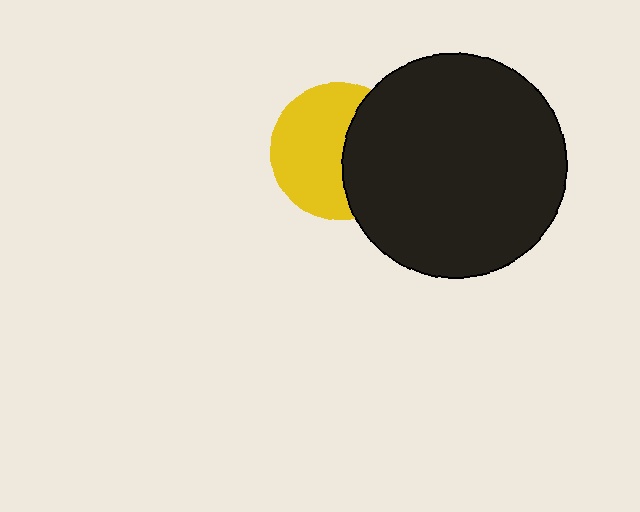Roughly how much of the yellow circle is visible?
About half of it is visible (roughly 59%).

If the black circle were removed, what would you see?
You would see the complete yellow circle.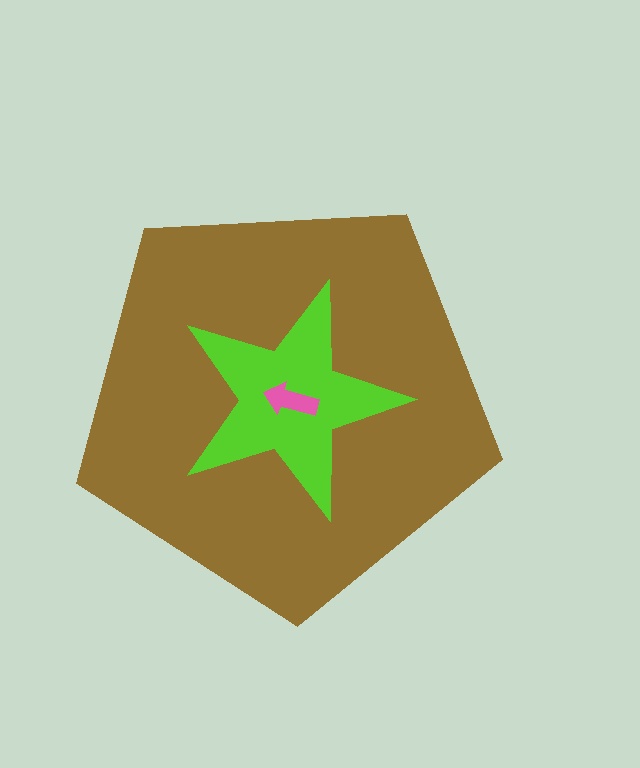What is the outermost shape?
The brown pentagon.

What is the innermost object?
The pink arrow.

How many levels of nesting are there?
3.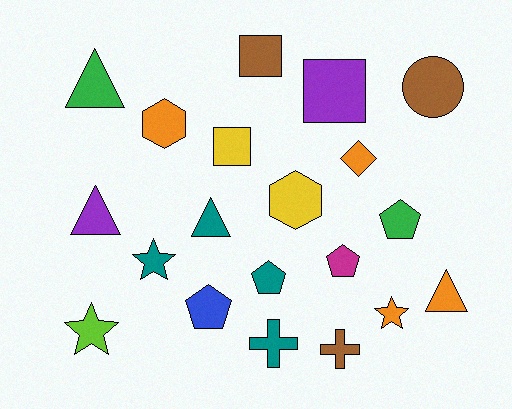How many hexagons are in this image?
There are 2 hexagons.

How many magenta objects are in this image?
There is 1 magenta object.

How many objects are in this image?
There are 20 objects.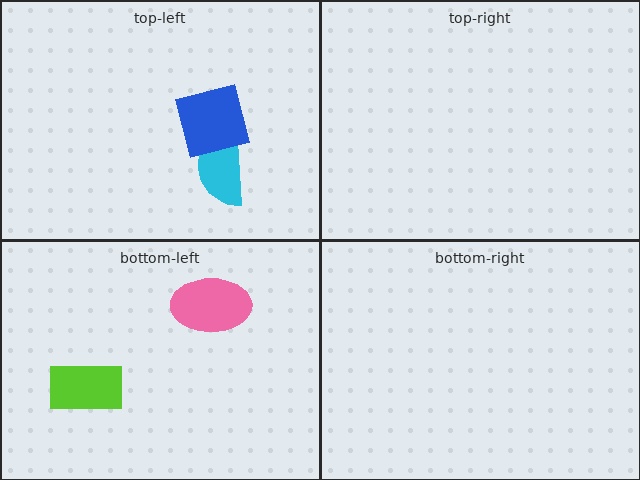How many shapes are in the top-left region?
2.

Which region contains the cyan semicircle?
The top-left region.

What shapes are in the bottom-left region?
The pink ellipse, the lime rectangle.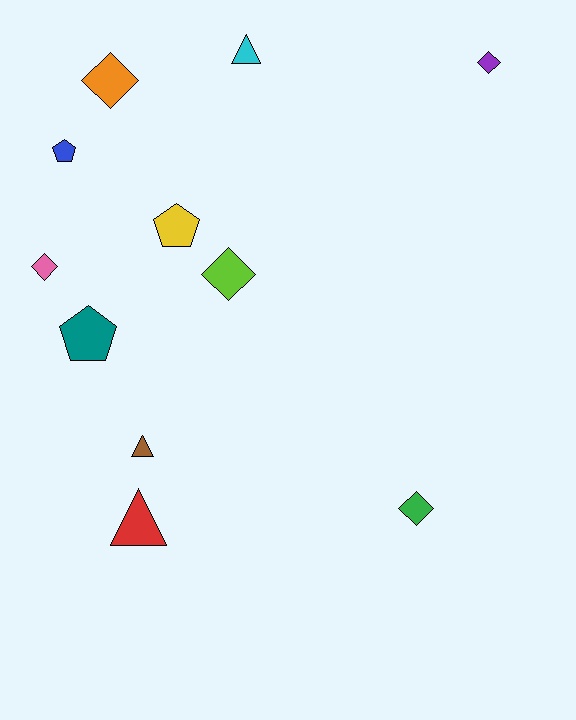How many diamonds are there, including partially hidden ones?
There are 5 diamonds.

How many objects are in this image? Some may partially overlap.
There are 11 objects.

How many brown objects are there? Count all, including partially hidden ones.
There is 1 brown object.